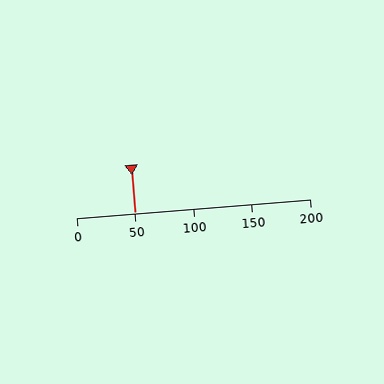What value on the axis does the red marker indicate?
The marker indicates approximately 50.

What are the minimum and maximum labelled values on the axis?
The axis runs from 0 to 200.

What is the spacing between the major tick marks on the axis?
The major ticks are spaced 50 apart.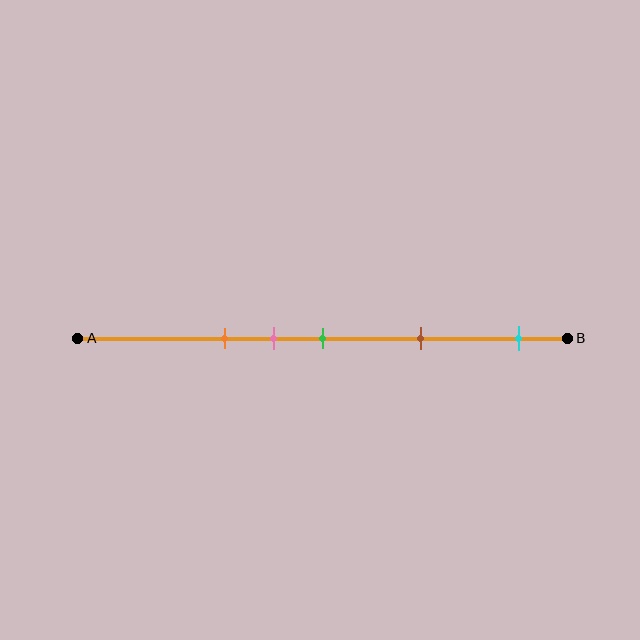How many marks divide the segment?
There are 5 marks dividing the segment.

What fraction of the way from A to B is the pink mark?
The pink mark is approximately 40% (0.4) of the way from A to B.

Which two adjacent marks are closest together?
The pink and green marks are the closest adjacent pair.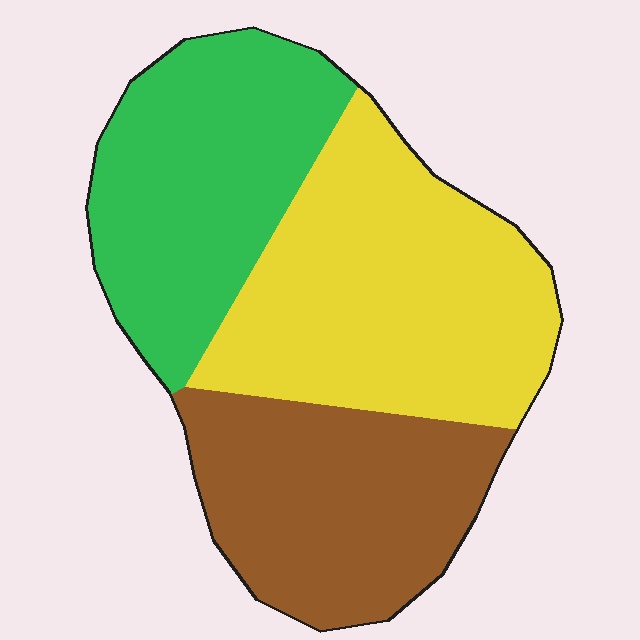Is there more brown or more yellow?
Yellow.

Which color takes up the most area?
Yellow, at roughly 40%.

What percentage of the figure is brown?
Brown takes up about one third (1/3) of the figure.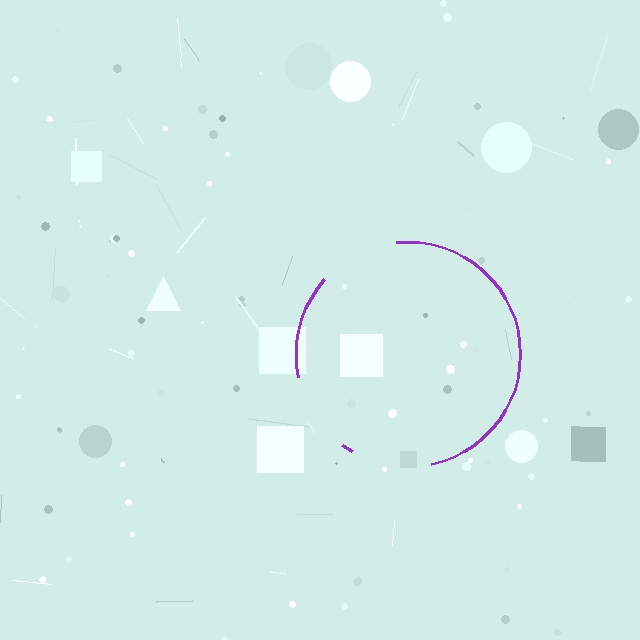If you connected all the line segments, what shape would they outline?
They would outline a circle.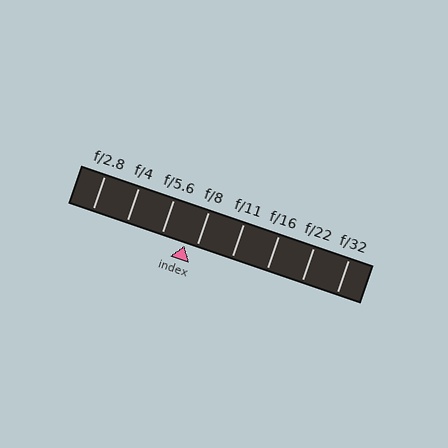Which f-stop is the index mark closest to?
The index mark is closest to f/8.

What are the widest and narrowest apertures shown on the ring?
The widest aperture shown is f/2.8 and the narrowest is f/32.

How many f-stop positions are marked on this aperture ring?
There are 8 f-stop positions marked.